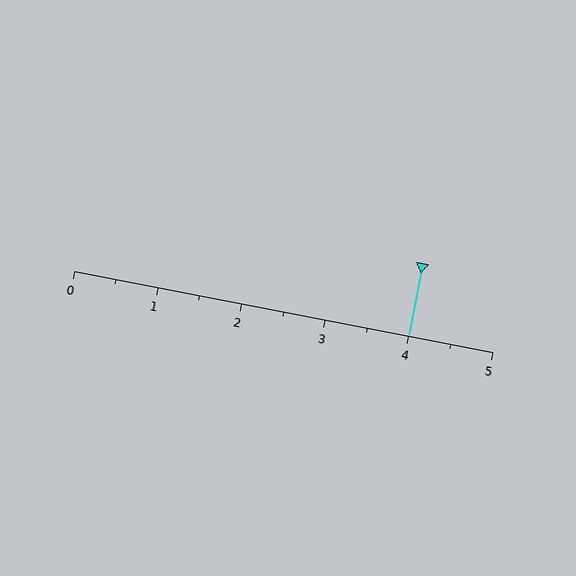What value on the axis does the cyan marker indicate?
The marker indicates approximately 4.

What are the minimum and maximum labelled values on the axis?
The axis runs from 0 to 5.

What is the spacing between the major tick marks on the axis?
The major ticks are spaced 1 apart.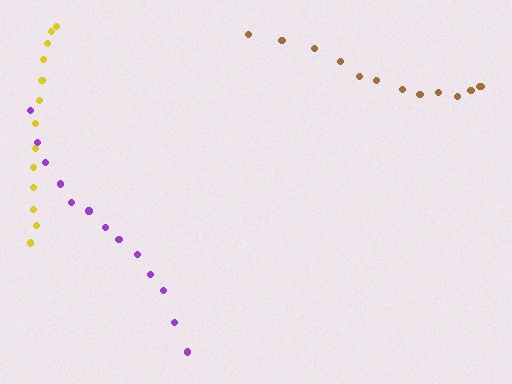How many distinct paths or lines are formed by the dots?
There are 3 distinct paths.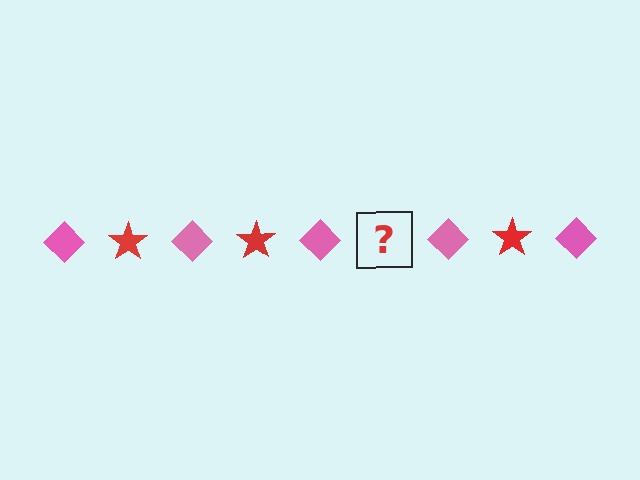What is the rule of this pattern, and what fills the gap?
The rule is that the pattern alternates between pink diamond and red star. The gap should be filled with a red star.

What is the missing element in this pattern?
The missing element is a red star.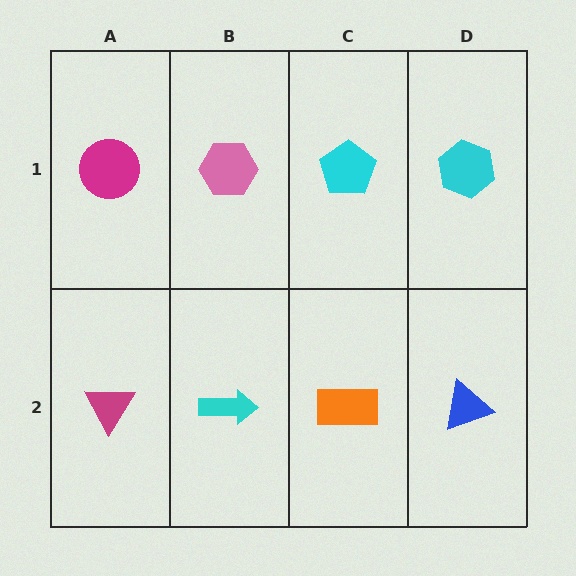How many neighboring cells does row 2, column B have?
3.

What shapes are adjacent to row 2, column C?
A cyan pentagon (row 1, column C), a cyan arrow (row 2, column B), a blue triangle (row 2, column D).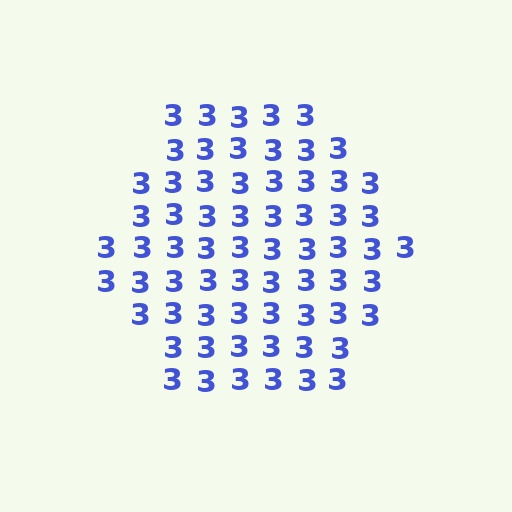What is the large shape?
The large shape is a hexagon.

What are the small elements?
The small elements are digit 3's.